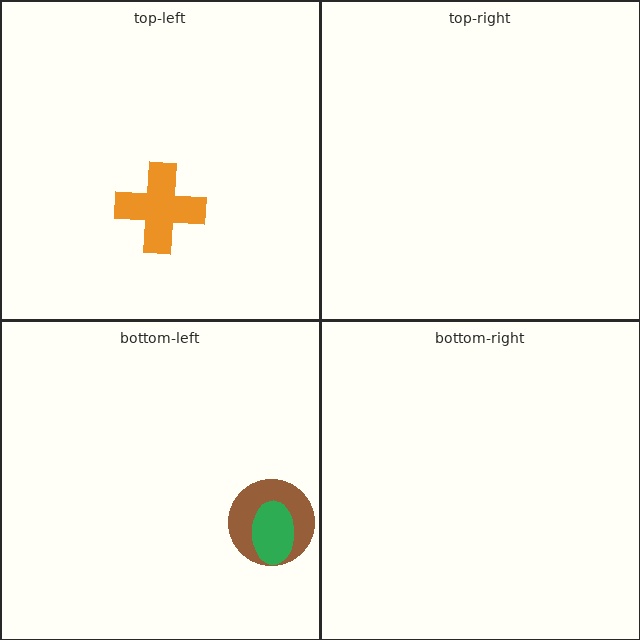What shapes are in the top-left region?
The orange cross.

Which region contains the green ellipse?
The bottom-left region.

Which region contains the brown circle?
The bottom-left region.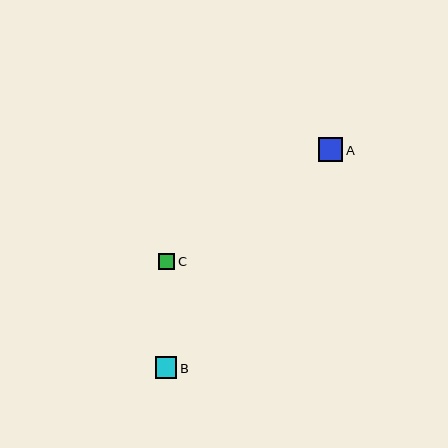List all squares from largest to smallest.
From largest to smallest: A, B, C.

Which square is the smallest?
Square C is the smallest with a size of approximately 16 pixels.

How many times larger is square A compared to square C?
Square A is approximately 1.5 times the size of square C.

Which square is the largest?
Square A is the largest with a size of approximately 25 pixels.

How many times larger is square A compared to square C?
Square A is approximately 1.5 times the size of square C.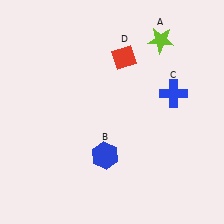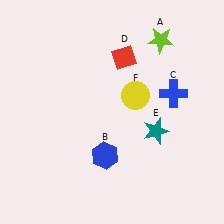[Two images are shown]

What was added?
A teal star (E), a yellow circle (F) were added in Image 2.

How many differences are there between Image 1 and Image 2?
There are 2 differences between the two images.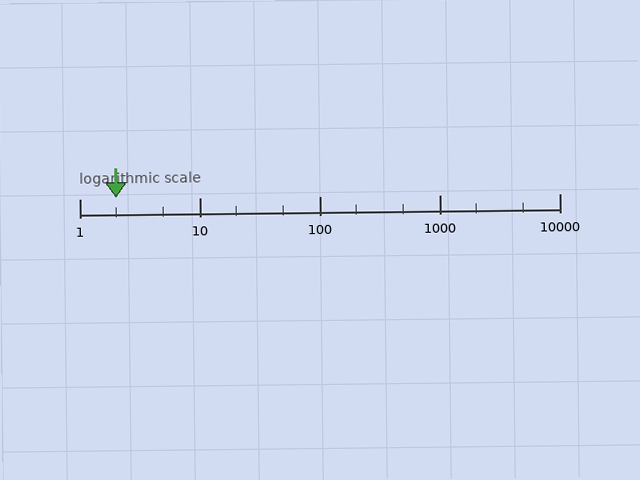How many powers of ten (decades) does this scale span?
The scale spans 4 decades, from 1 to 10000.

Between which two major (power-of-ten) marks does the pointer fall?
The pointer is between 1 and 10.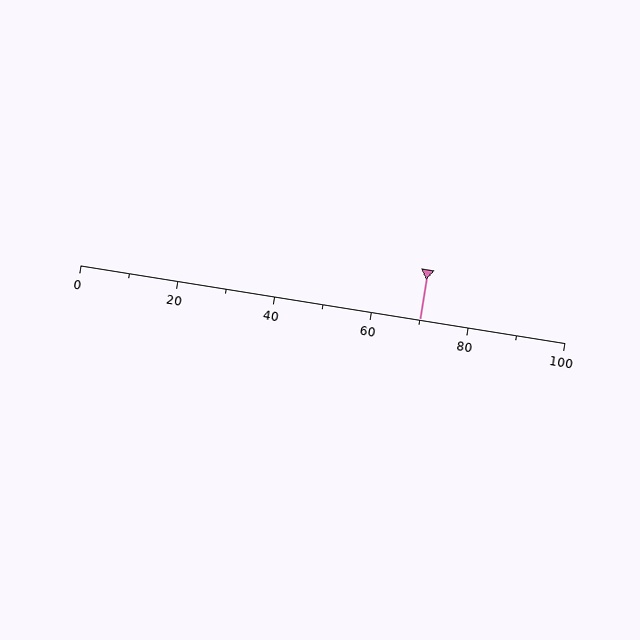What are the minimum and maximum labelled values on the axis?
The axis runs from 0 to 100.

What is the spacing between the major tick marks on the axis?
The major ticks are spaced 20 apart.